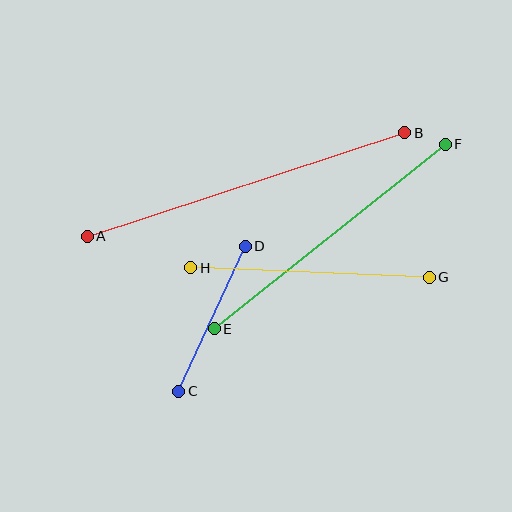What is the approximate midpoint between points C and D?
The midpoint is at approximately (212, 319) pixels.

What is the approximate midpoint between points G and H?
The midpoint is at approximately (310, 273) pixels.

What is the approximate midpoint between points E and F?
The midpoint is at approximately (330, 237) pixels.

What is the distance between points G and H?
The distance is approximately 239 pixels.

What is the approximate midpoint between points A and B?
The midpoint is at approximately (246, 185) pixels.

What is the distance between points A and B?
The distance is approximately 334 pixels.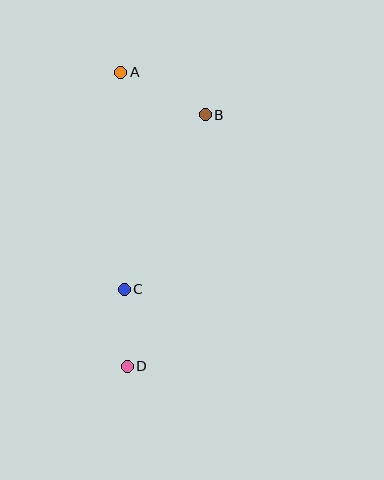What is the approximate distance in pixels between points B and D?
The distance between B and D is approximately 263 pixels.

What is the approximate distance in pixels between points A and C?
The distance between A and C is approximately 217 pixels.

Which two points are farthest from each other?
Points A and D are farthest from each other.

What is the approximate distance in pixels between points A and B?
The distance between A and B is approximately 95 pixels.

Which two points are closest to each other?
Points C and D are closest to each other.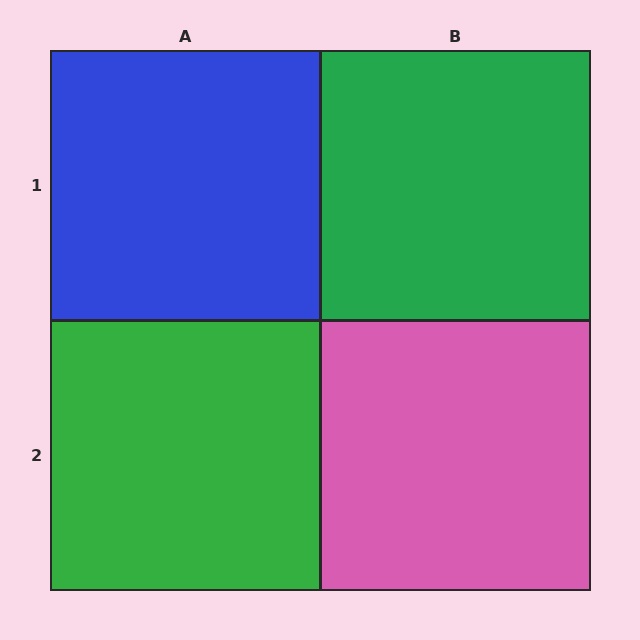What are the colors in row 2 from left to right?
Green, pink.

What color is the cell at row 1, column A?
Blue.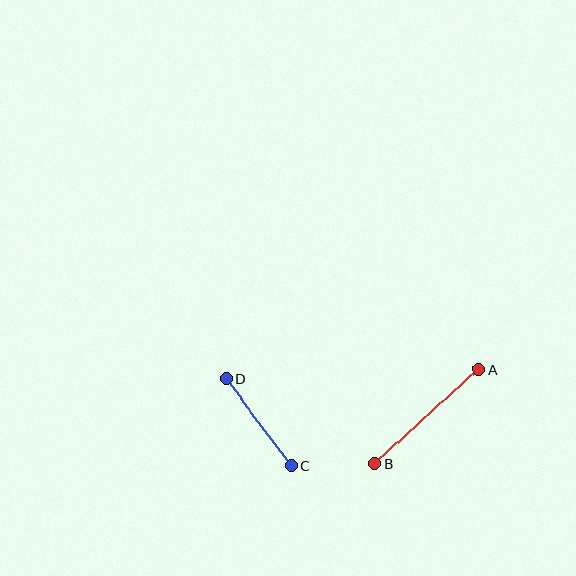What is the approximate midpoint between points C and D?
The midpoint is at approximately (258, 422) pixels.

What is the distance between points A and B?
The distance is approximately 141 pixels.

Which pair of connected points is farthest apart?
Points A and B are farthest apart.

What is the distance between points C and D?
The distance is approximately 108 pixels.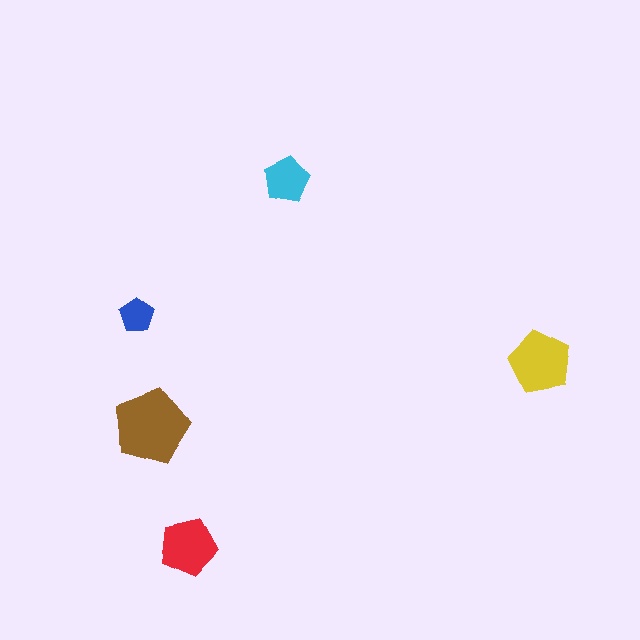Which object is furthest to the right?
The yellow pentagon is rightmost.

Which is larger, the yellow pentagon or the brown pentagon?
The brown one.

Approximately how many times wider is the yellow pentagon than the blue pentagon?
About 2 times wider.